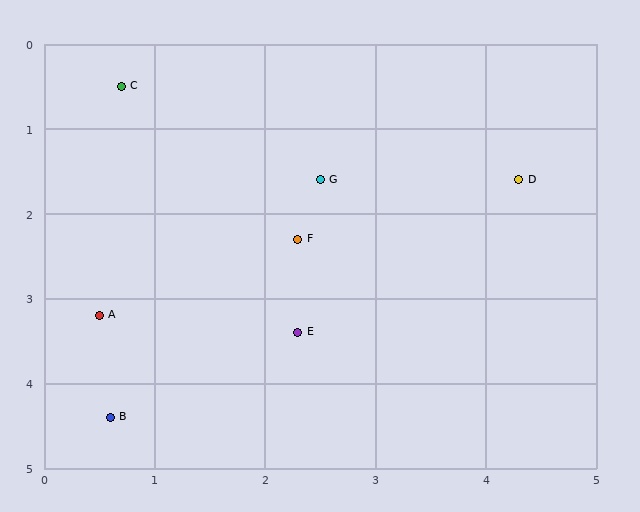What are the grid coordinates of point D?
Point D is at approximately (4.3, 1.6).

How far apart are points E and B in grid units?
Points E and B are about 2.0 grid units apart.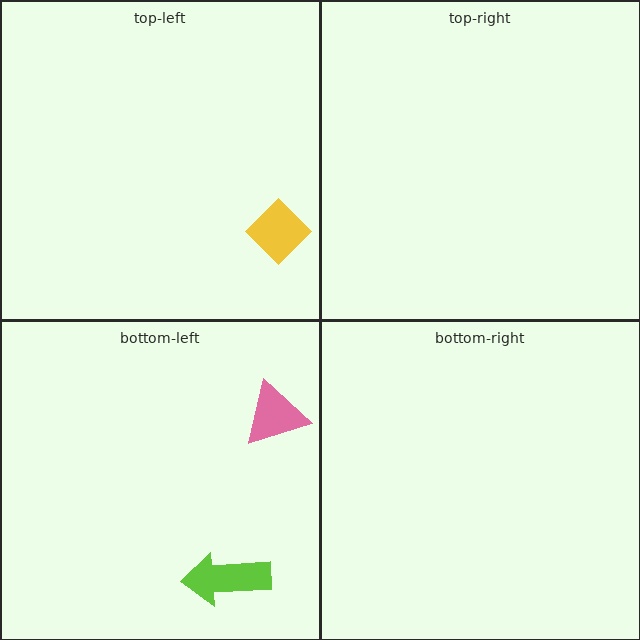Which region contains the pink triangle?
The bottom-left region.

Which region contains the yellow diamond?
The top-left region.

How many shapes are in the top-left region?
1.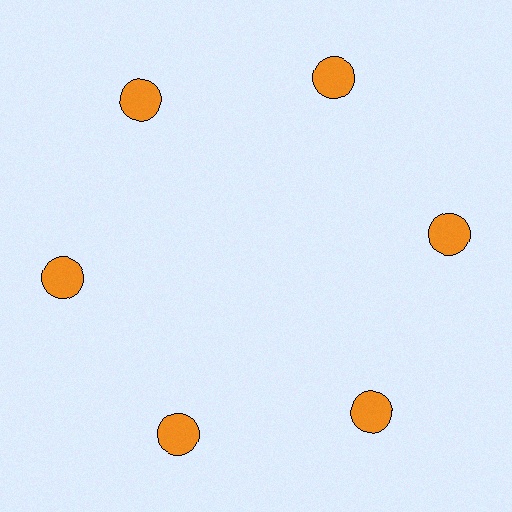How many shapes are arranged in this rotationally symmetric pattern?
There are 6 shapes, arranged in 6 groups of 1.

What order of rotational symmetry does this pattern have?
This pattern has 6-fold rotational symmetry.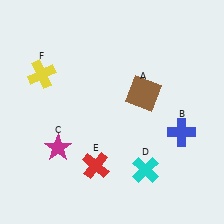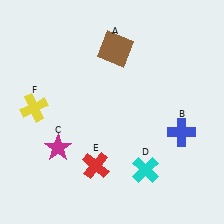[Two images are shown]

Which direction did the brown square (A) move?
The brown square (A) moved up.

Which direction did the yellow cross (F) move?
The yellow cross (F) moved down.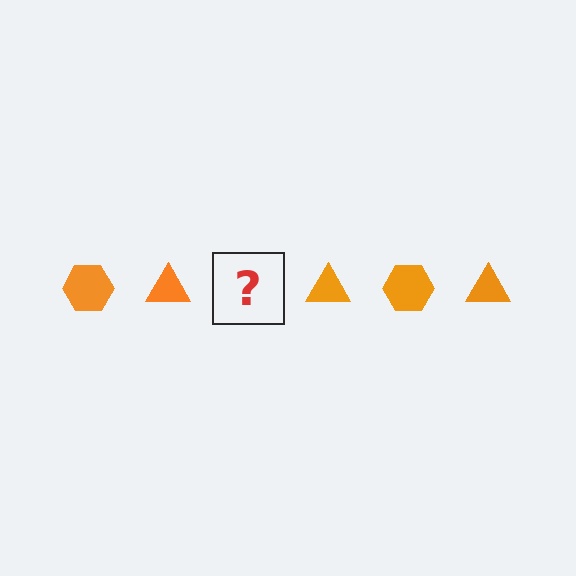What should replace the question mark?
The question mark should be replaced with an orange hexagon.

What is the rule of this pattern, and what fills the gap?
The rule is that the pattern cycles through hexagon, triangle shapes in orange. The gap should be filled with an orange hexagon.